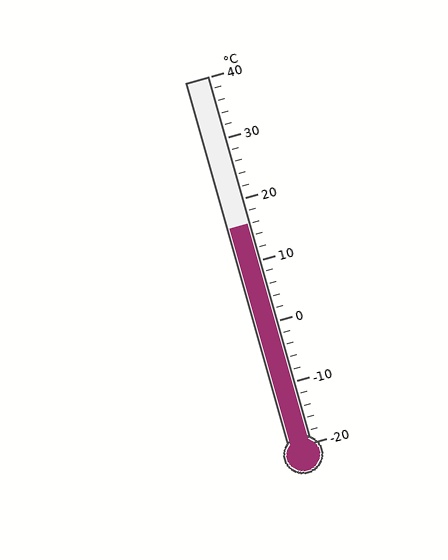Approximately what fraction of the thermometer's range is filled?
The thermometer is filled to approximately 60% of its range.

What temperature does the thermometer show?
The thermometer shows approximately 16°C.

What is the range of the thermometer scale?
The thermometer scale ranges from -20°C to 40°C.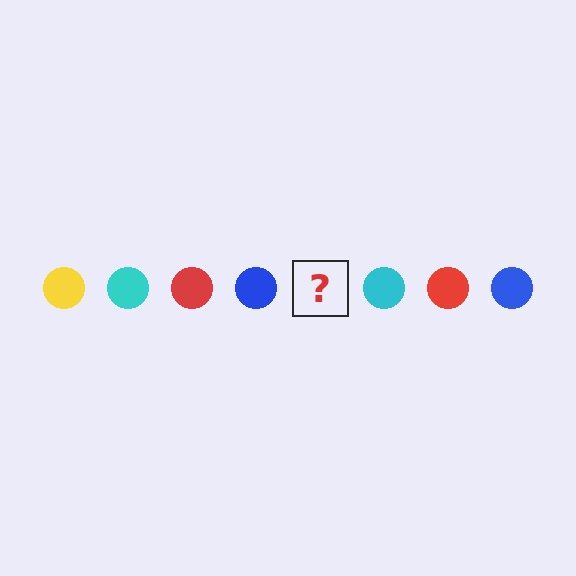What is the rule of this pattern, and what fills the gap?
The rule is that the pattern cycles through yellow, cyan, red, blue circles. The gap should be filled with a yellow circle.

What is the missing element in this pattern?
The missing element is a yellow circle.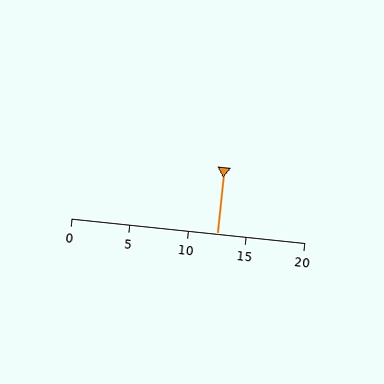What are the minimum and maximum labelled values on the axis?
The axis runs from 0 to 20.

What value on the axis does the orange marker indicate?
The marker indicates approximately 12.5.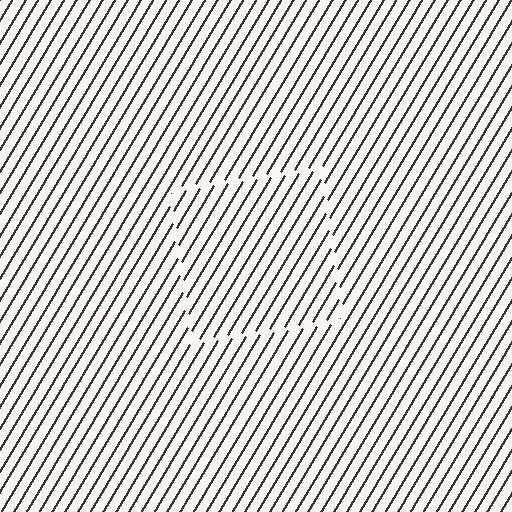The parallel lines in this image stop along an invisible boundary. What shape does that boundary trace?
An illusory square. The interior of the shape contains the same grating, shifted by half a period — the contour is defined by the phase discontinuity where line-ends from the inner and outer gratings abut.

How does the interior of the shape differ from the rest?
The interior of the shape contains the same grating, shifted by half a period — the contour is defined by the phase discontinuity where line-ends from the inner and outer gratings abut.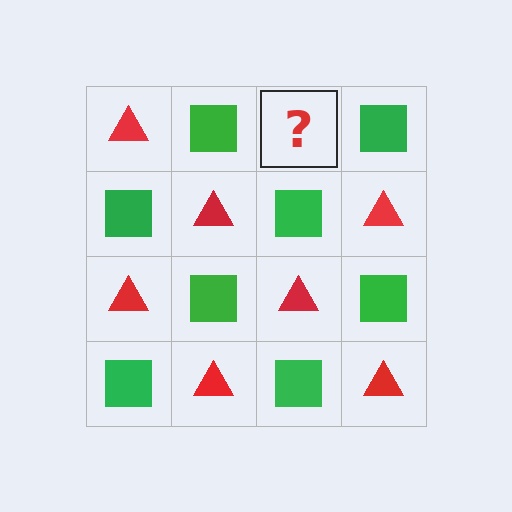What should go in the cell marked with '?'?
The missing cell should contain a red triangle.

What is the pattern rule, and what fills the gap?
The rule is that it alternates red triangle and green square in a checkerboard pattern. The gap should be filled with a red triangle.